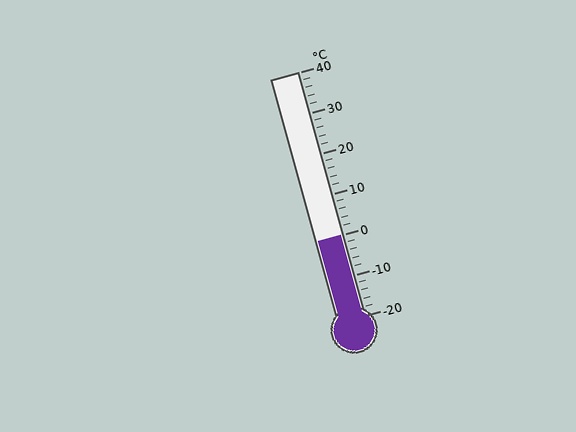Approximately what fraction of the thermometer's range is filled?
The thermometer is filled to approximately 35% of its range.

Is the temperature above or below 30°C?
The temperature is below 30°C.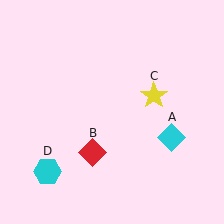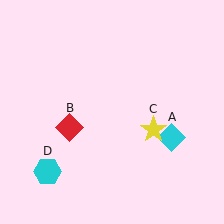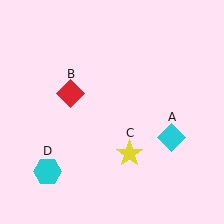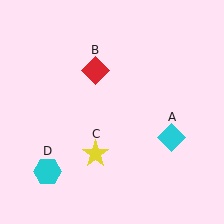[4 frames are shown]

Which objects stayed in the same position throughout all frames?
Cyan diamond (object A) and cyan hexagon (object D) remained stationary.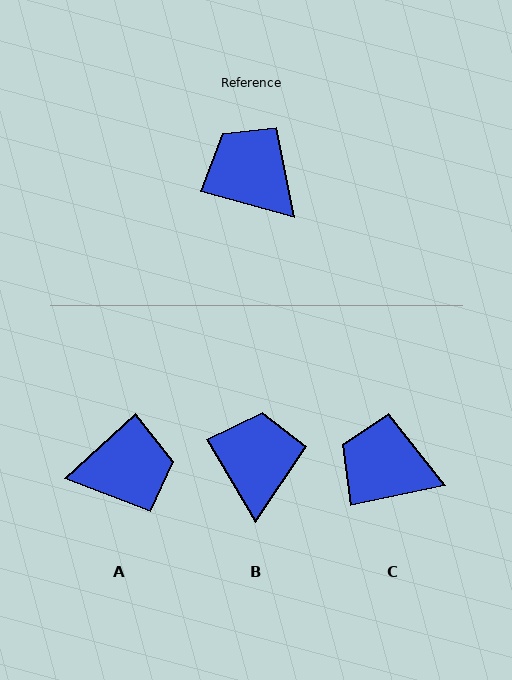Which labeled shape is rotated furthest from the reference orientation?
A, about 122 degrees away.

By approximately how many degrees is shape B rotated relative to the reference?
Approximately 44 degrees clockwise.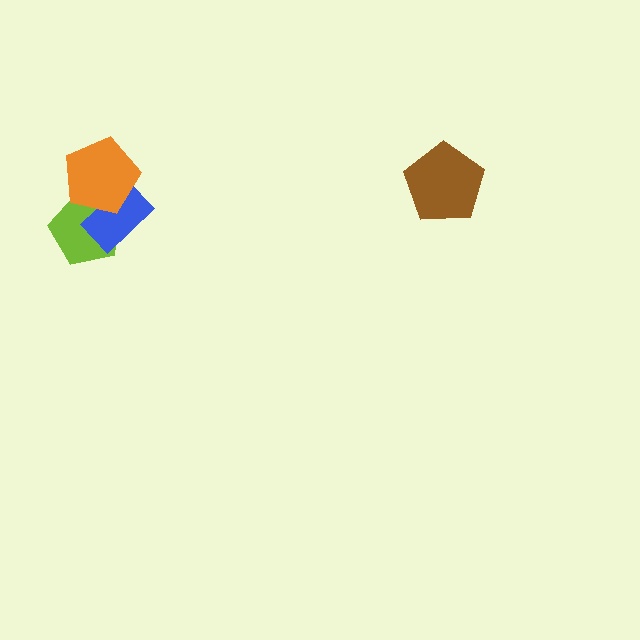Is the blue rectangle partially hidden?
Yes, it is partially covered by another shape.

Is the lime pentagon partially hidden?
Yes, it is partially covered by another shape.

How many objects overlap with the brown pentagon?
0 objects overlap with the brown pentagon.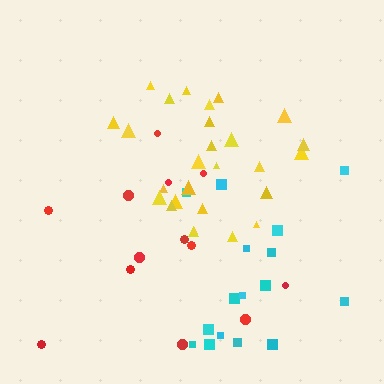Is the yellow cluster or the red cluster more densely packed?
Yellow.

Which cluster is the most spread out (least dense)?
Red.